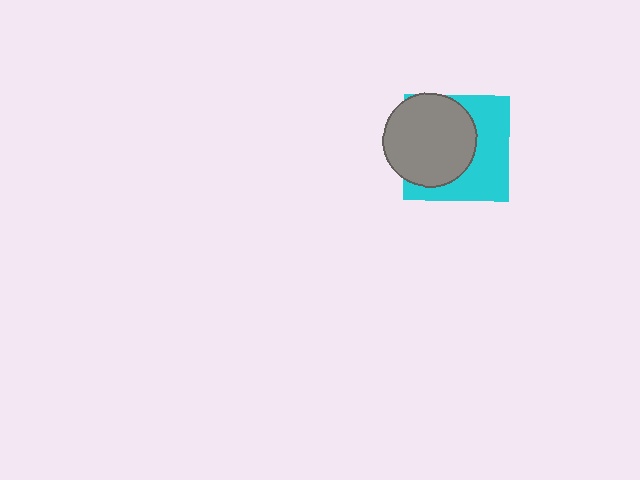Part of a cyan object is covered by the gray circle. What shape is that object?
It is a square.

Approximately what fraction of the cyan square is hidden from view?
Roughly 52% of the cyan square is hidden behind the gray circle.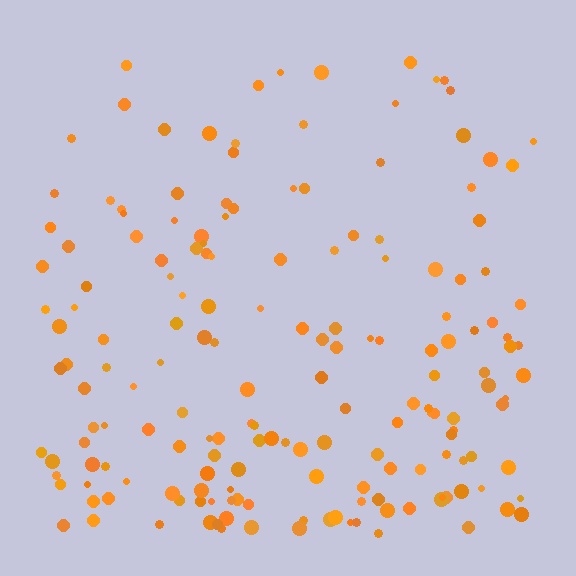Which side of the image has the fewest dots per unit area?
The top.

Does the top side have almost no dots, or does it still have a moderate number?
Still a moderate number, just noticeably fewer than the bottom.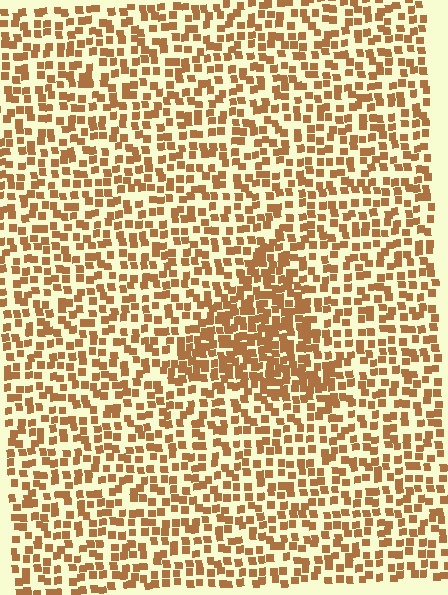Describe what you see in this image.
The image contains small brown elements arranged at two different densities. A triangle-shaped region is visible where the elements are more densely packed than the surrounding area.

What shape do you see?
I see a triangle.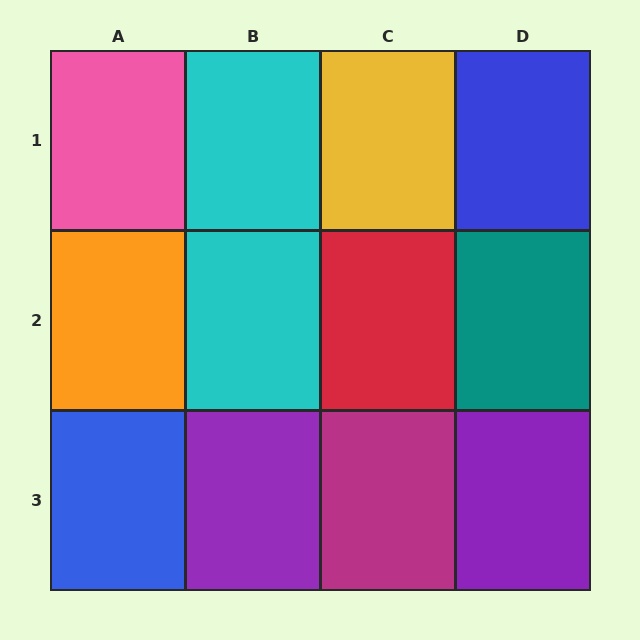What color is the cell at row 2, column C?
Red.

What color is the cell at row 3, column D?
Purple.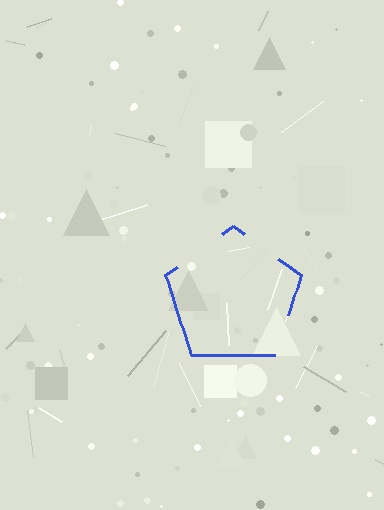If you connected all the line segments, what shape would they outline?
They would outline a pentagon.